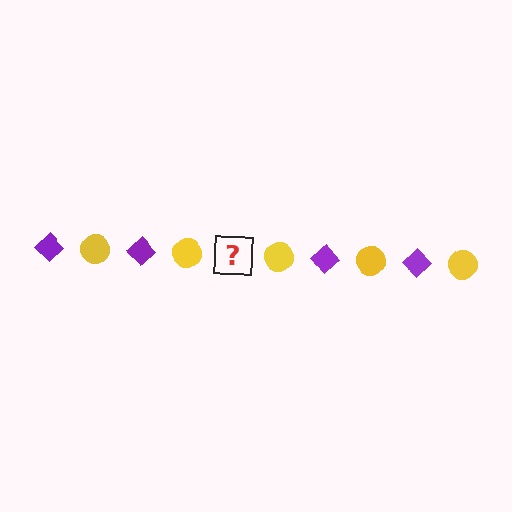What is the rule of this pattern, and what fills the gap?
The rule is that the pattern alternates between purple diamond and yellow circle. The gap should be filled with a purple diamond.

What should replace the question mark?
The question mark should be replaced with a purple diamond.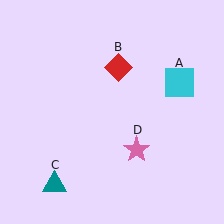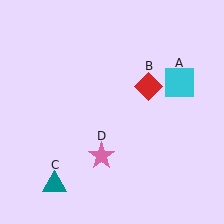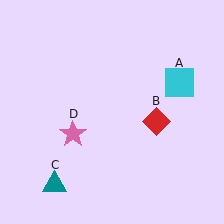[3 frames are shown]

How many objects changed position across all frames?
2 objects changed position: red diamond (object B), pink star (object D).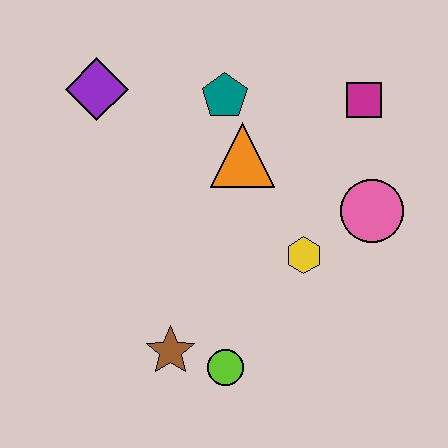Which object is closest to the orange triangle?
The teal pentagon is closest to the orange triangle.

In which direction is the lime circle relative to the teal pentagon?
The lime circle is below the teal pentagon.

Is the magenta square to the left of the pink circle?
Yes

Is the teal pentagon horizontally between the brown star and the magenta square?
Yes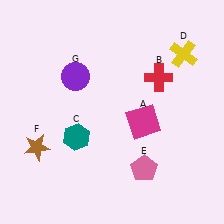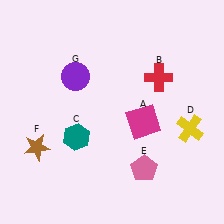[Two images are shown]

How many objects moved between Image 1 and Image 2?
1 object moved between the two images.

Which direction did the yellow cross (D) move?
The yellow cross (D) moved down.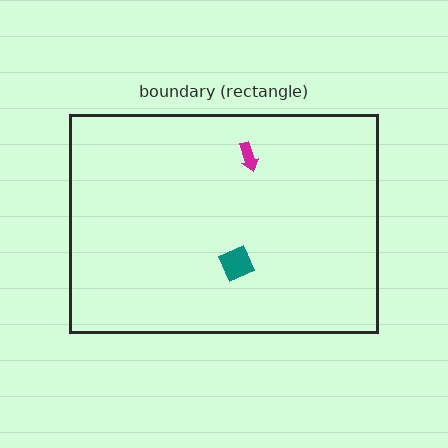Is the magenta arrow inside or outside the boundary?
Inside.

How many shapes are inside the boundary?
2 inside, 0 outside.